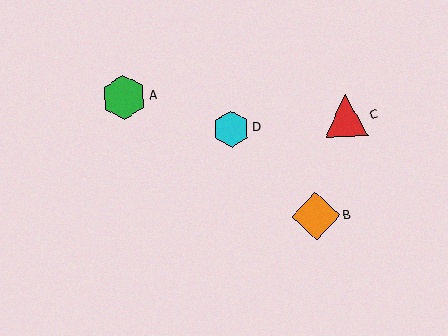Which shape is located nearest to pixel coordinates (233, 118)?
The cyan hexagon (labeled D) at (231, 129) is nearest to that location.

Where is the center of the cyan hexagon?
The center of the cyan hexagon is at (231, 129).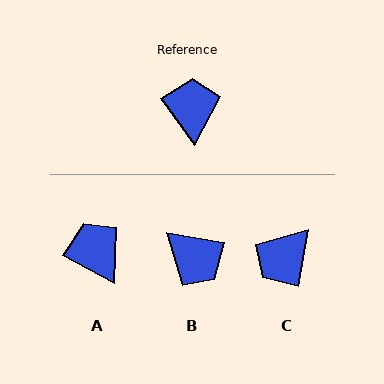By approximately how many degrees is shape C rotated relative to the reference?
Approximately 134 degrees counter-clockwise.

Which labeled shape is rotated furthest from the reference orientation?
B, about 137 degrees away.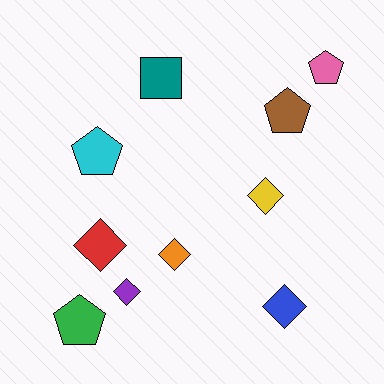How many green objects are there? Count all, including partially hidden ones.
There is 1 green object.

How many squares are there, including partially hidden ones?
There is 1 square.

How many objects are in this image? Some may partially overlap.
There are 10 objects.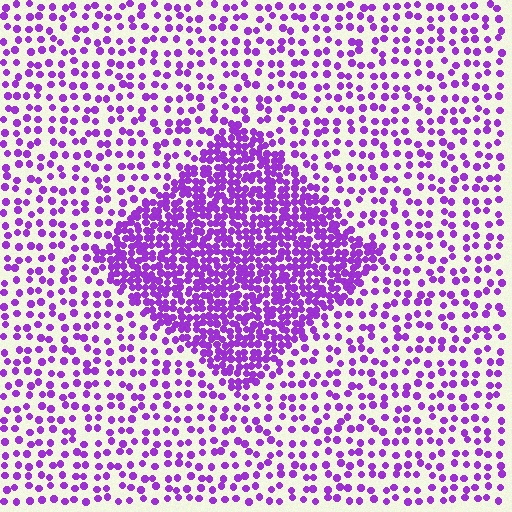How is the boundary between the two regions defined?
The boundary is defined by a change in element density (approximately 2.6x ratio). All elements are the same color, size, and shape.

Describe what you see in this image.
The image contains small purple elements arranged at two different densities. A diamond-shaped region is visible where the elements are more densely packed than the surrounding area.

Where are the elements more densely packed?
The elements are more densely packed inside the diamond boundary.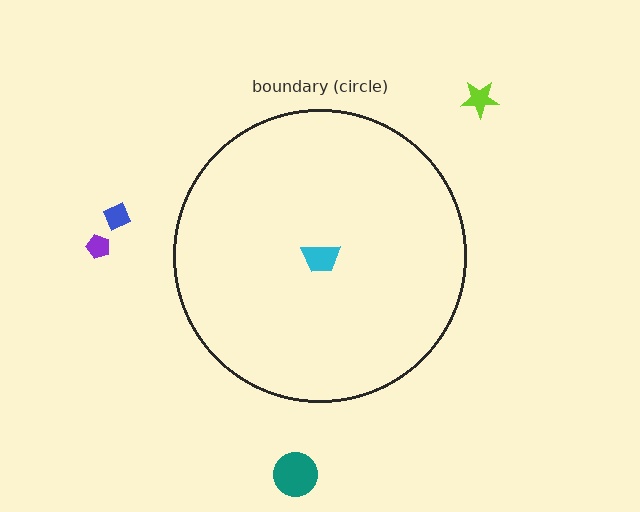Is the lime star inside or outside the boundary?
Outside.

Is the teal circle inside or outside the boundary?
Outside.